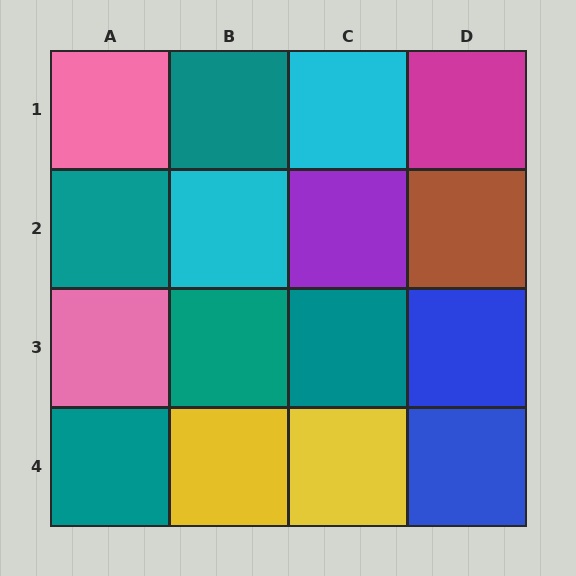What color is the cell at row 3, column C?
Teal.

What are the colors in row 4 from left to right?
Teal, yellow, yellow, blue.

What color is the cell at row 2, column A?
Teal.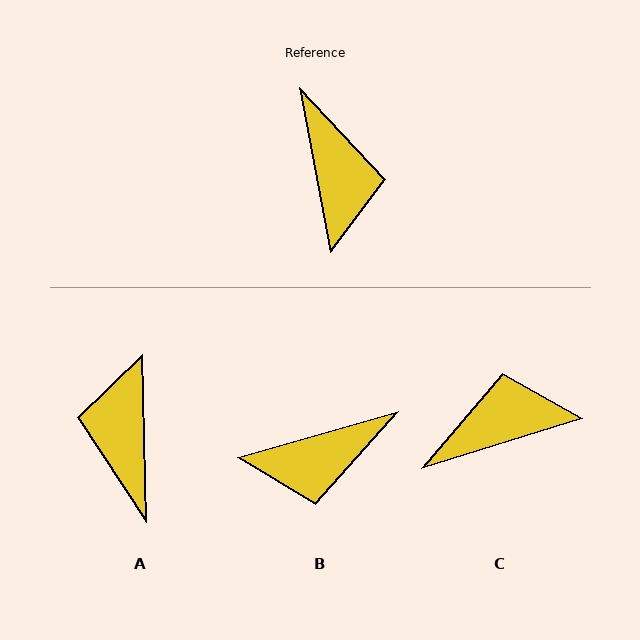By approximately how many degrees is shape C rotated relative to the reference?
Approximately 97 degrees counter-clockwise.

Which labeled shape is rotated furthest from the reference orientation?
A, about 171 degrees away.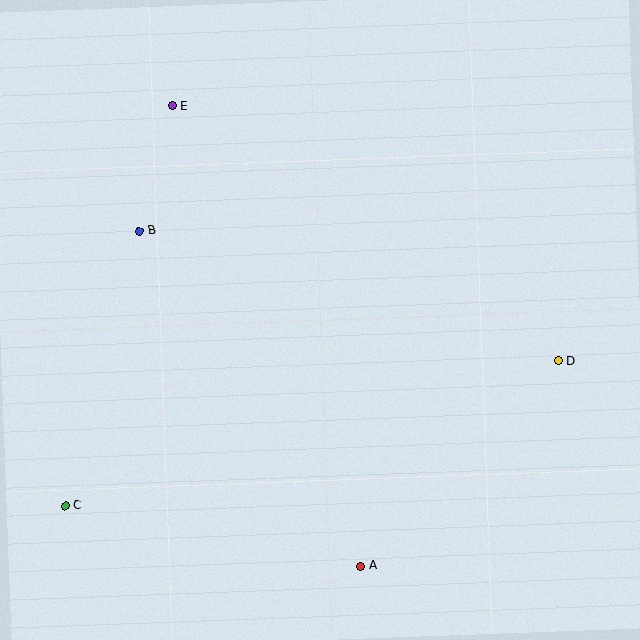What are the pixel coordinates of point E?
Point E is at (172, 106).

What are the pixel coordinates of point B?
Point B is at (140, 231).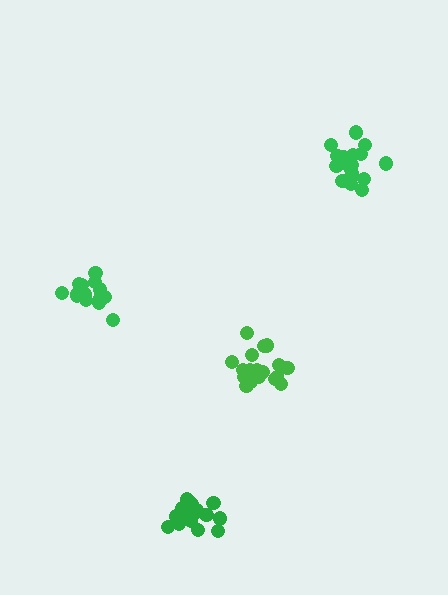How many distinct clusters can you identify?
There are 4 distinct clusters.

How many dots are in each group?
Group 1: 20 dots, Group 2: 19 dots, Group 3: 15 dots, Group 4: 18 dots (72 total).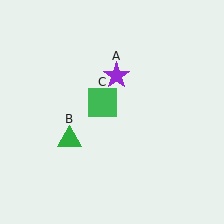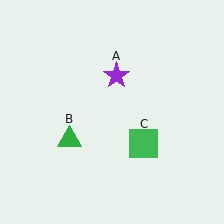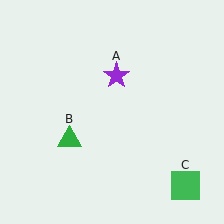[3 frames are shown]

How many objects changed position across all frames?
1 object changed position: green square (object C).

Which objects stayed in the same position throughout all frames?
Purple star (object A) and green triangle (object B) remained stationary.